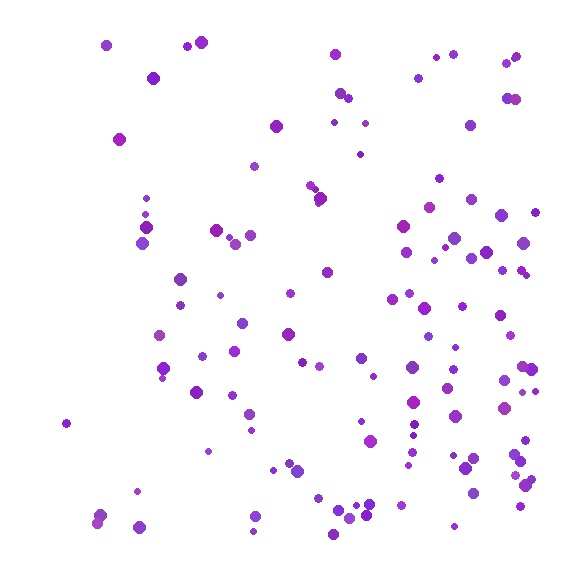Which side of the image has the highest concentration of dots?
The right.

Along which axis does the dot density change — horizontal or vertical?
Horizontal.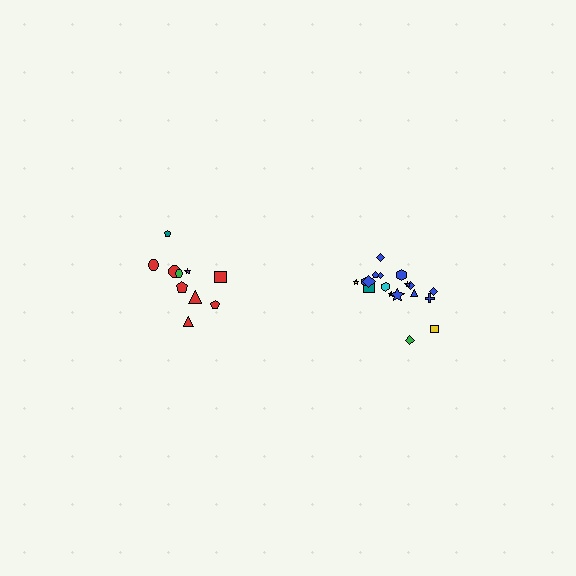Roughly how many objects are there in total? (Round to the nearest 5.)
Roughly 30 objects in total.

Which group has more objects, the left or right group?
The right group.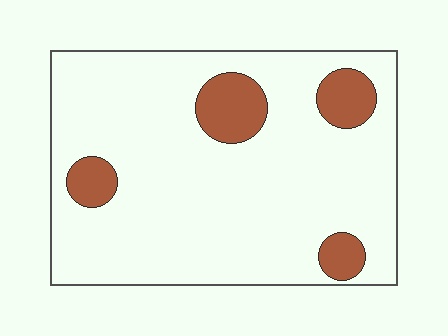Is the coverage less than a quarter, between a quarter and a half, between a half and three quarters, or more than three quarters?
Less than a quarter.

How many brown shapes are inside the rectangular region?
4.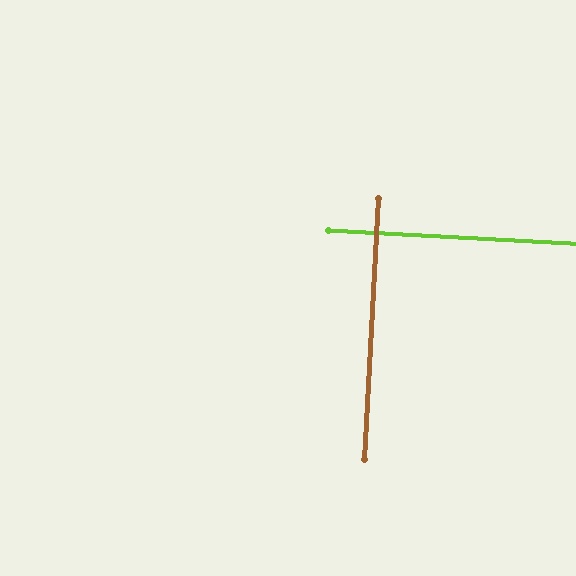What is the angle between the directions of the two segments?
Approximately 90 degrees.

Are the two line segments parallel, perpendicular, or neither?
Perpendicular — they meet at approximately 90°.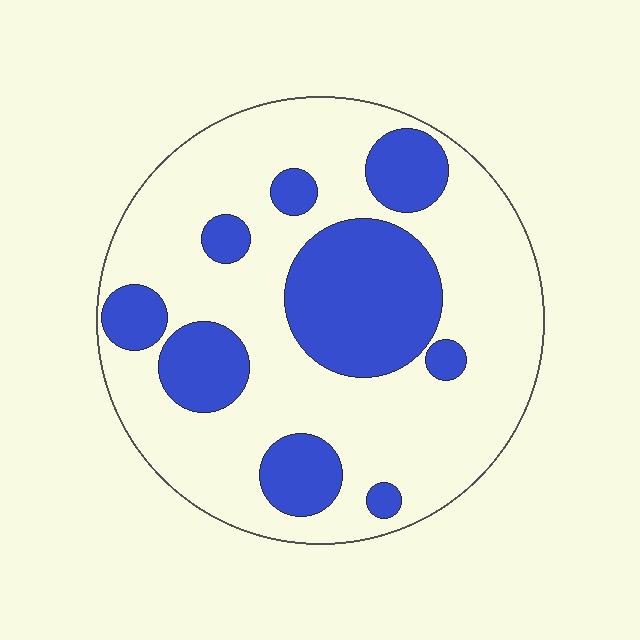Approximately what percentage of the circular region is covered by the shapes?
Approximately 30%.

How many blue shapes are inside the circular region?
9.